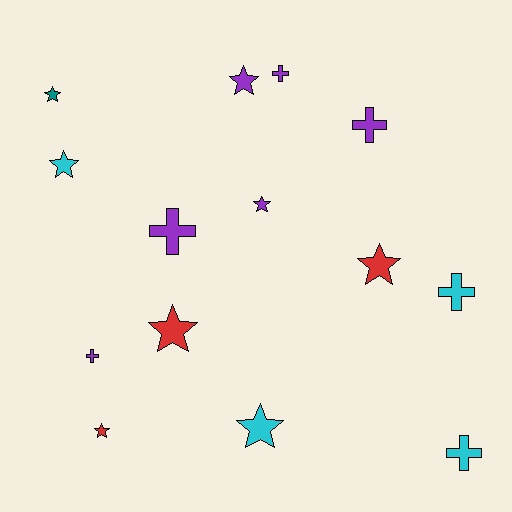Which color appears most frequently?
Purple, with 6 objects.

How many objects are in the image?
There are 14 objects.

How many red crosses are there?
There are no red crosses.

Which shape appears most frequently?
Star, with 8 objects.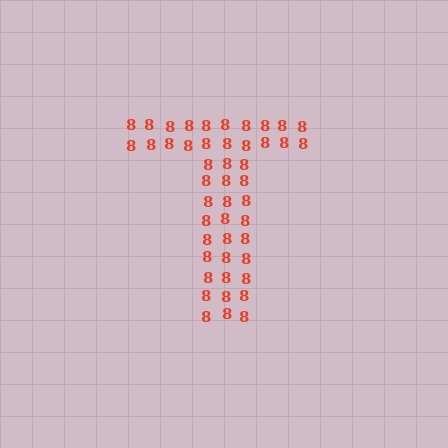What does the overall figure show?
The overall figure shows the letter T.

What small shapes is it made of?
It is made of small digit 8's.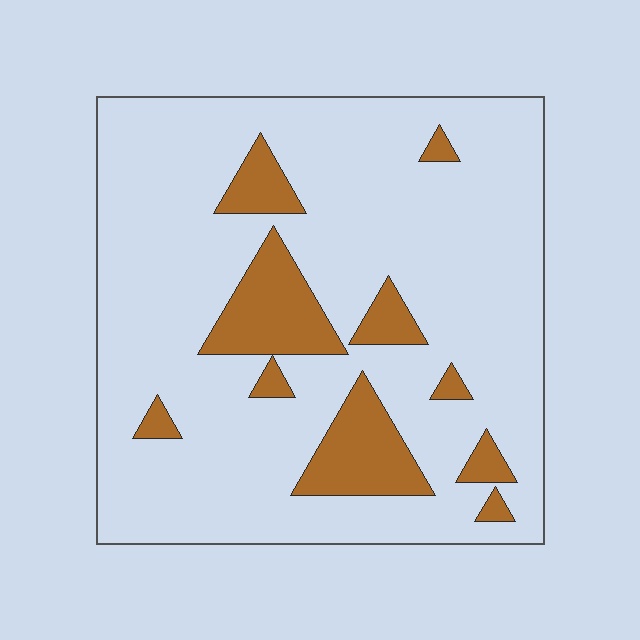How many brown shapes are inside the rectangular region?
10.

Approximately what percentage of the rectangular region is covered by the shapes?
Approximately 15%.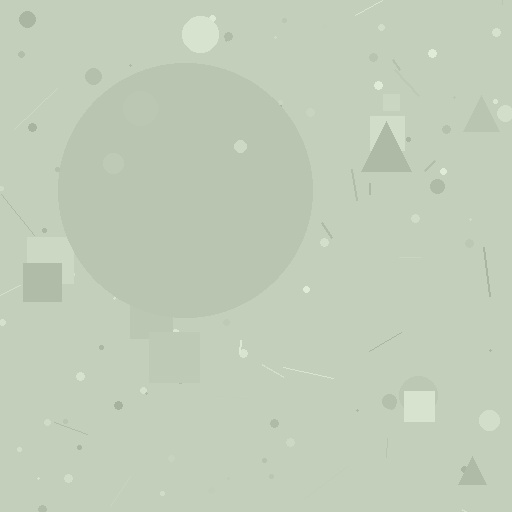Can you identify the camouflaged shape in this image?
The camouflaged shape is a circle.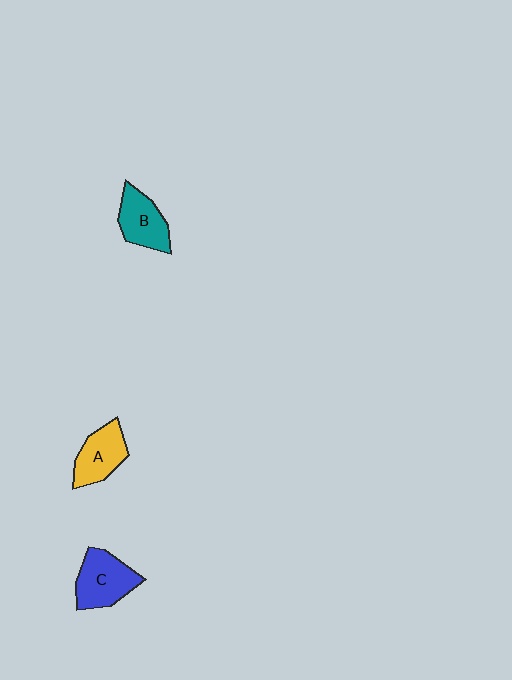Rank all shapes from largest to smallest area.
From largest to smallest: C (blue), A (yellow), B (teal).